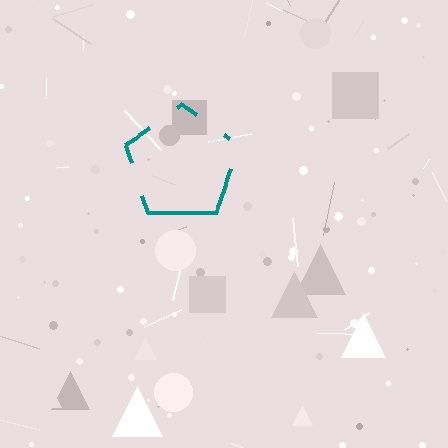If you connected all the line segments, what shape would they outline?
They would outline a pentagon.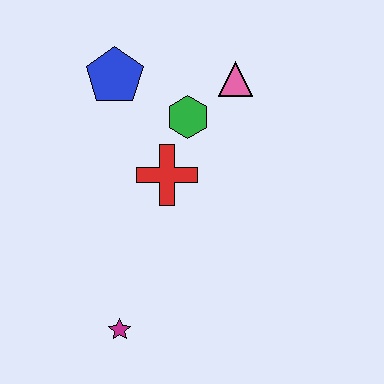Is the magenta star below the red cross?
Yes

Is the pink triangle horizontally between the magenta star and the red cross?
No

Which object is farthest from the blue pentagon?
The magenta star is farthest from the blue pentagon.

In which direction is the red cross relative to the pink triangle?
The red cross is below the pink triangle.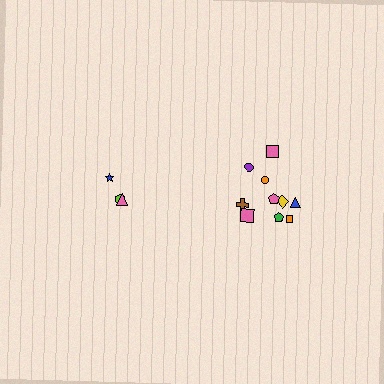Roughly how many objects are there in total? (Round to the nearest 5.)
Roughly 15 objects in total.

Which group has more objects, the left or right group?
The right group.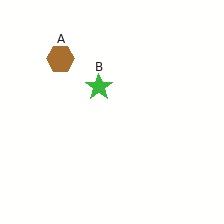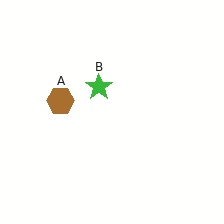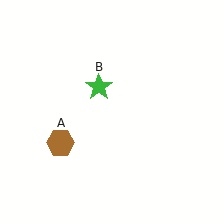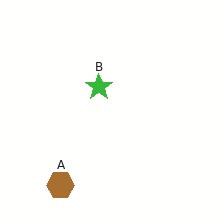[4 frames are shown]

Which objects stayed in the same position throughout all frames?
Green star (object B) remained stationary.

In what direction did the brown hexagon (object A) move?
The brown hexagon (object A) moved down.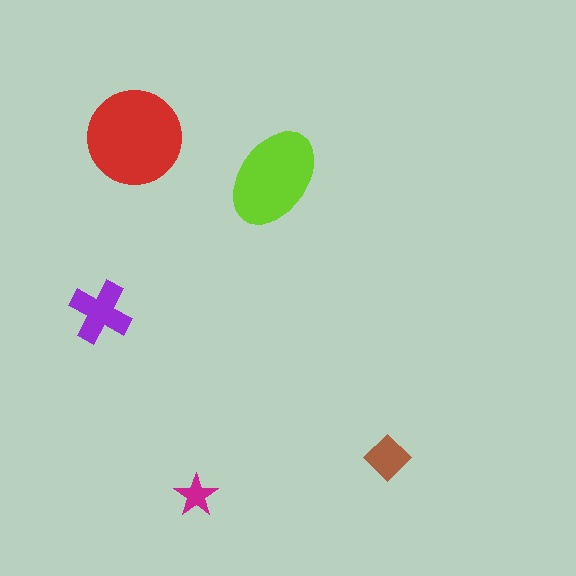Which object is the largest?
The red circle.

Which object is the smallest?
The magenta star.